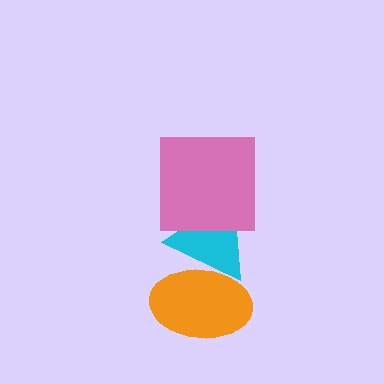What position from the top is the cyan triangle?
The cyan triangle is 2nd from the top.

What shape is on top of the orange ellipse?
The cyan triangle is on top of the orange ellipse.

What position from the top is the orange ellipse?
The orange ellipse is 3rd from the top.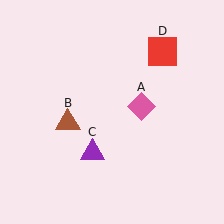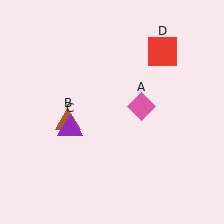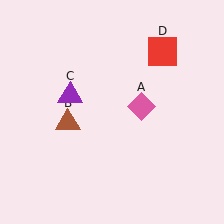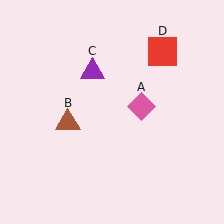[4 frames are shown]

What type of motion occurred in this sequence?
The purple triangle (object C) rotated clockwise around the center of the scene.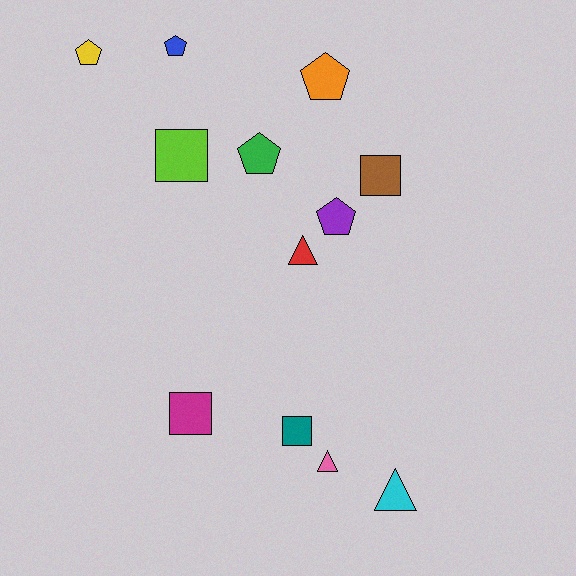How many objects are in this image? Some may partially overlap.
There are 12 objects.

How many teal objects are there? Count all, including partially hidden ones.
There is 1 teal object.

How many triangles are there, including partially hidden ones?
There are 3 triangles.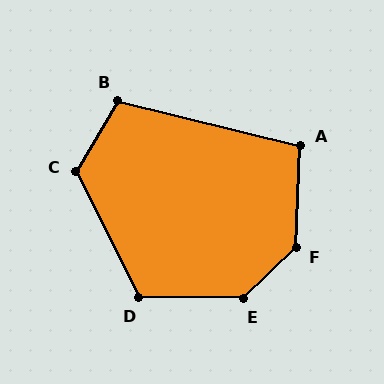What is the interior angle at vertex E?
Approximately 136 degrees (obtuse).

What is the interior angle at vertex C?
Approximately 123 degrees (obtuse).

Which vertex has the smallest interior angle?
A, at approximately 101 degrees.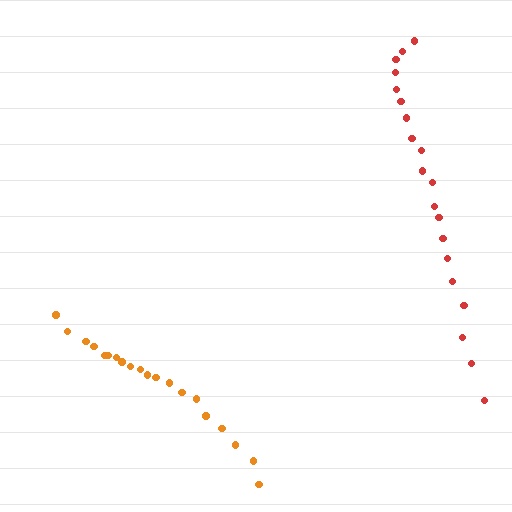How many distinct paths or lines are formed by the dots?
There are 2 distinct paths.